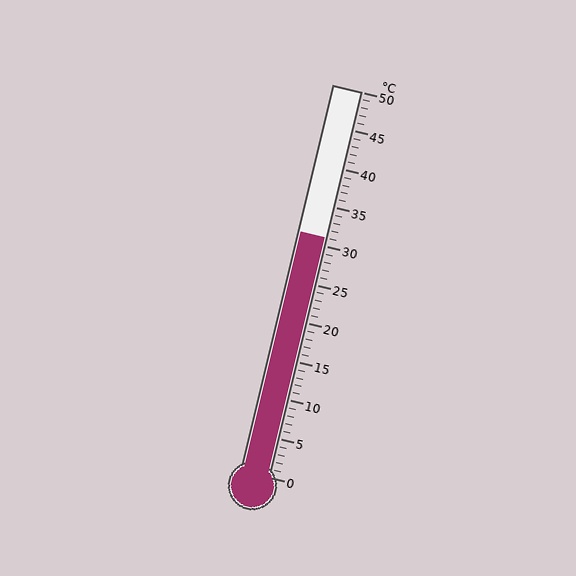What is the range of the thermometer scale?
The thermometer scale ranges from 0°C to 50°C.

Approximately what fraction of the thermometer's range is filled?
The thermometer is filled to approximately 60% of its range.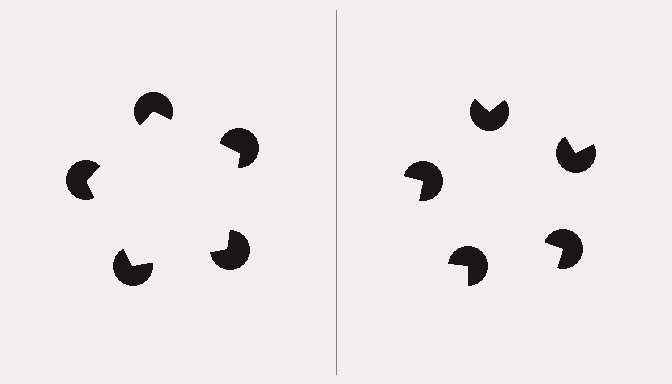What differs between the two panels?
The pac-man discs are positioned identically on both sides; only the wedge orientations differ. On the left they align to a pentagon; on the right they are misaligned.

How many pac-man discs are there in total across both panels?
10 — 5 on each side.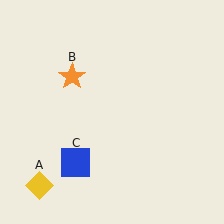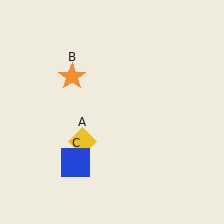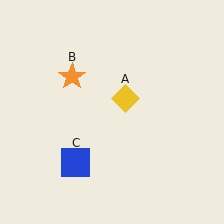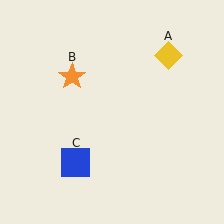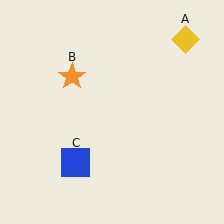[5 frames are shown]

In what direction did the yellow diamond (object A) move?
The yellow diamond (object A) moved up and to the right.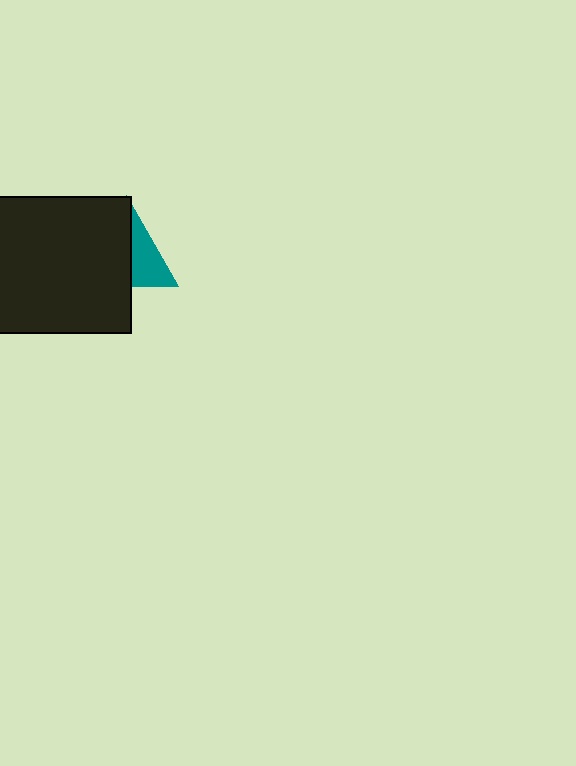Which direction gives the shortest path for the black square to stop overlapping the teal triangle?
Moving left gives the shortest separation.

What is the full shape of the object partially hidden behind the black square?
The partially hidden object is a teal triangle.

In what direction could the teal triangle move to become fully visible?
The teal triangle could move right. That would shift it out from behind the black square entirely.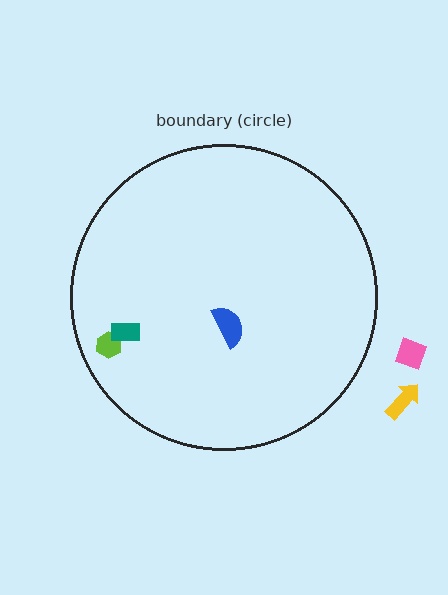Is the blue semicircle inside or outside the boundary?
Inside.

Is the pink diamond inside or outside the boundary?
Outside.